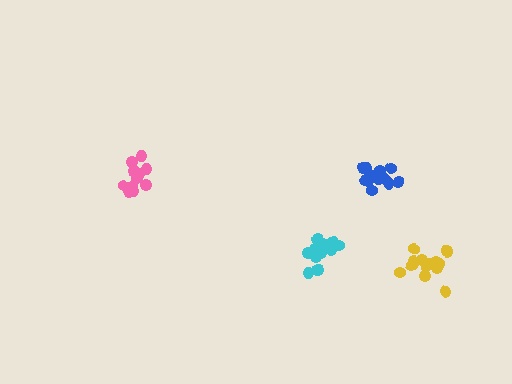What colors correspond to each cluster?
The clusters are colored: blue, yellow, pink, cyan.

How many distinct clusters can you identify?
There are 4 distinct clusters.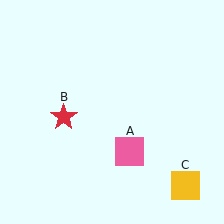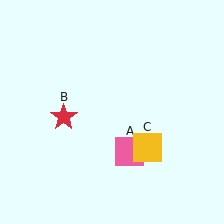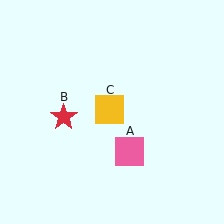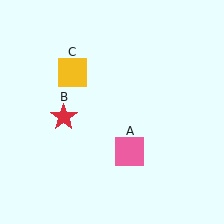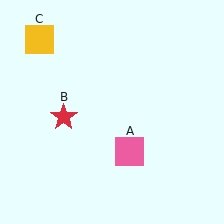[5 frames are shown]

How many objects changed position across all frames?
1 object changed position: yellow square (object C).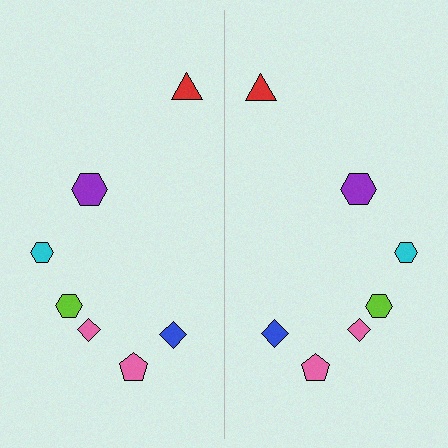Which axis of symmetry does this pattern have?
The pattern has a vertical axis of symmetry running through the center of the image.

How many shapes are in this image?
There are 14 shapes in this image.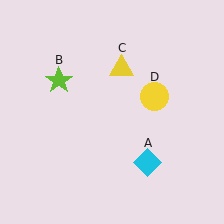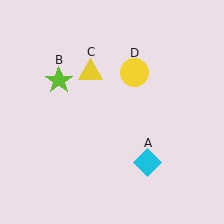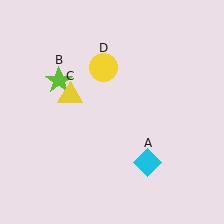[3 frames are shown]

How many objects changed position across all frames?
2 objects changed position: yellow triangle (object C), yellow circle (object D).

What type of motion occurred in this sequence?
The yellow triangle (object C), yellow circle (object D) rotated counterclockwise around the center of the scene.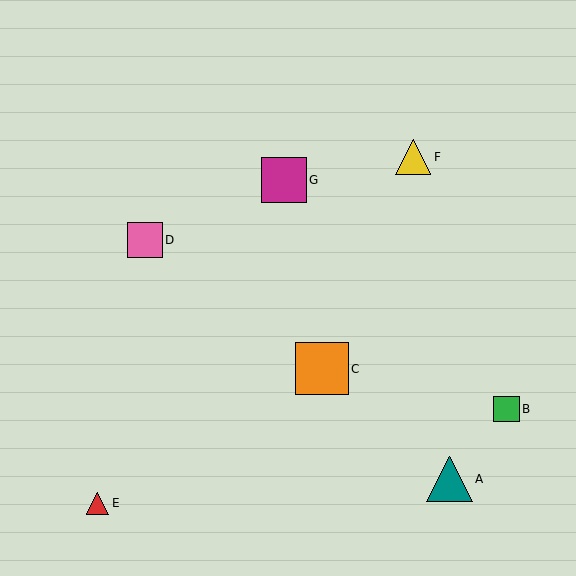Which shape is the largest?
The orange square (labeled C) is the largest.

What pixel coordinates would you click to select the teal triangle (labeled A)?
Click at (449, 479) to select the teal triangle A.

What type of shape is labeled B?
Shape B is a green square.